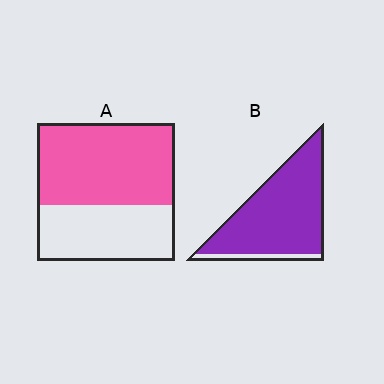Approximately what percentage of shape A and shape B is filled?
A is approximately 60% and B is approximately 90%.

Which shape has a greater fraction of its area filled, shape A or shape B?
Shape B.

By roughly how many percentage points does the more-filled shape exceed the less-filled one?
By roughly 30 percentage points (B over A).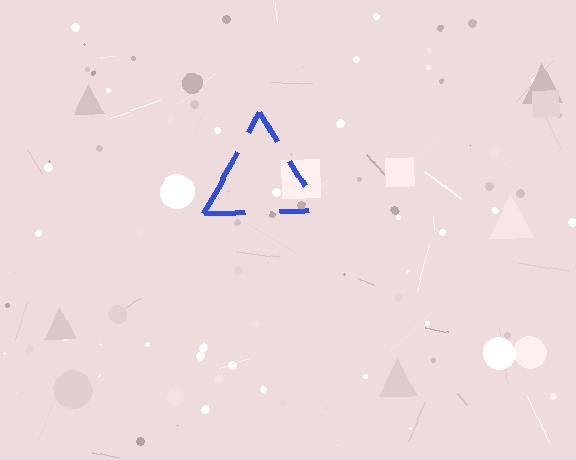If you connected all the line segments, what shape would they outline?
They would outline a triangle.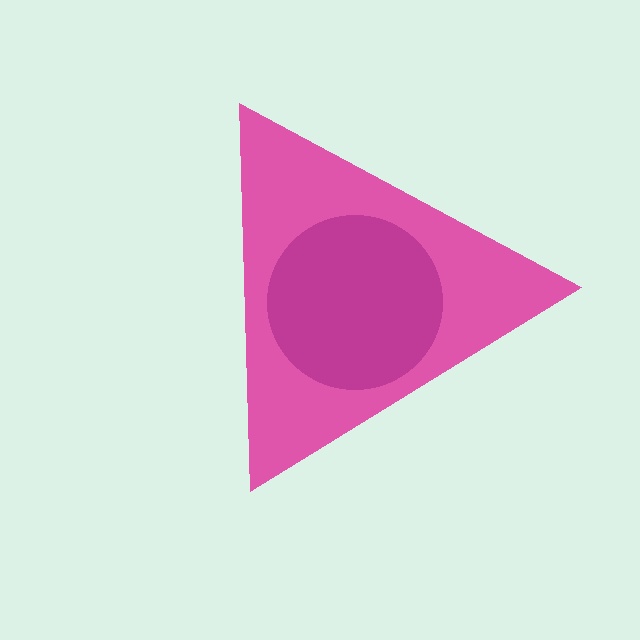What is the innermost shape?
The magenta circle.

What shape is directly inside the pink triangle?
The magenta circle.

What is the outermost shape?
The pink triangle.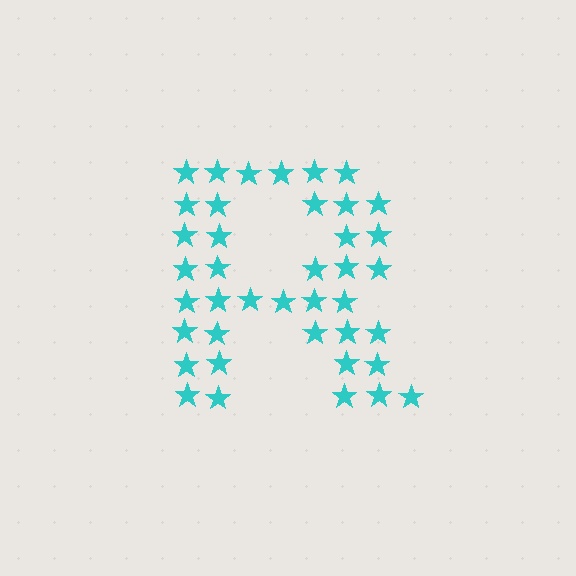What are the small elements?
The small elements are stars.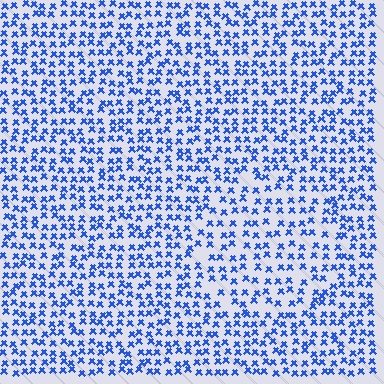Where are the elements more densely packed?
The elements are more densely packed outside the circle boundary.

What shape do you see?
I see a circle.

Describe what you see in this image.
The image contains small blue elements arranged at two different densities. A circle-shaped region is visible where the elements are less densely packed than the surrounding area.